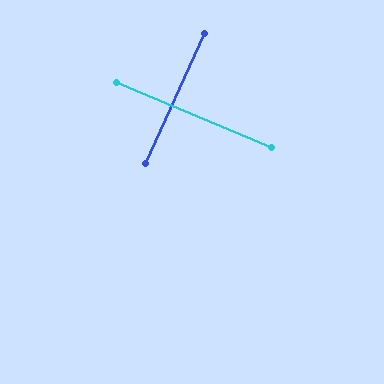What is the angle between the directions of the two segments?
Approximately 88 degrees.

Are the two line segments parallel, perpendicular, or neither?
Perpendicular — they meet at approximately 88°.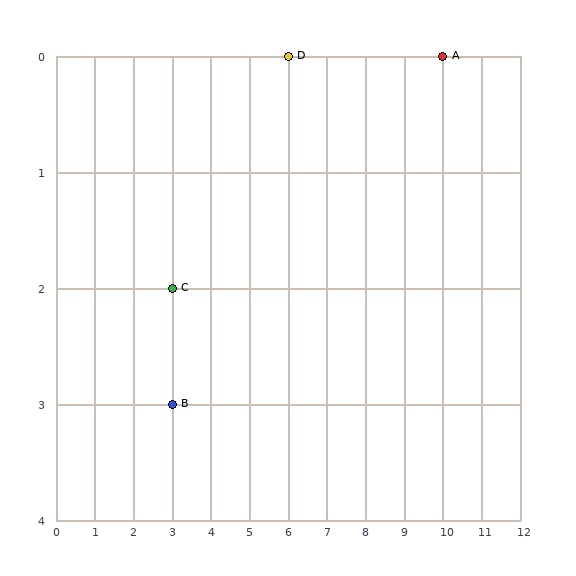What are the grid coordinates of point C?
Point C is at grid coordinates (3, 2).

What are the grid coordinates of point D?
Point D is at grid coordinates (6, 0).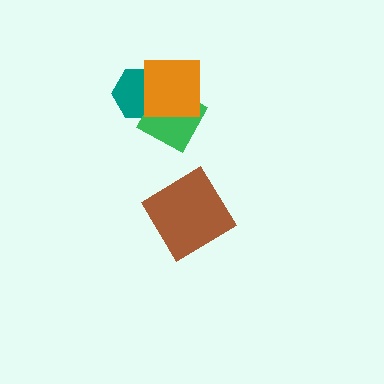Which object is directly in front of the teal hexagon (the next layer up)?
The green diamond is directly in front of the teal hexagon.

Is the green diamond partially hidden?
Yes, it is partially covered by another shape.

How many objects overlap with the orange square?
2 objects overlap with the orange square.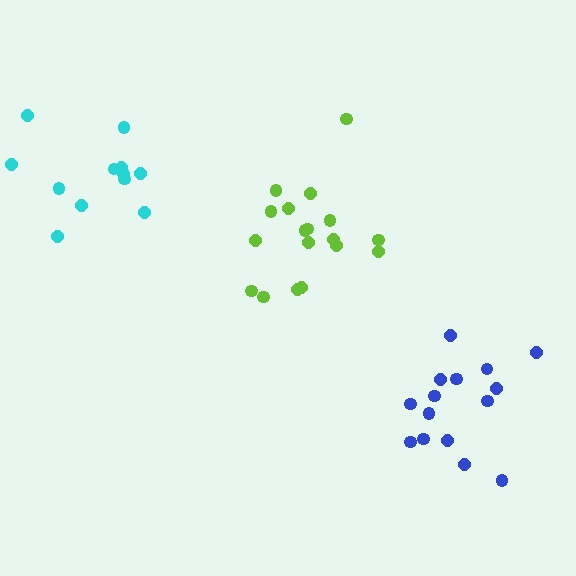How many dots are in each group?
Group 1: 15 dots, Group 2: 12 dots, Group 3: 18 dots (45 total).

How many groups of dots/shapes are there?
There are 3 groups.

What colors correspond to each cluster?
The clusters are colored: blue, cyan, lime.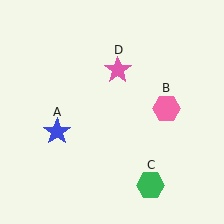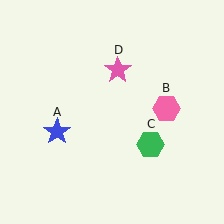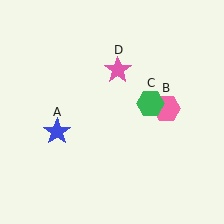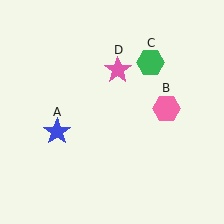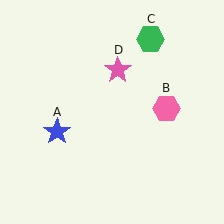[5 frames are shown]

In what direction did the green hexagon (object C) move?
The green hexagon (object C) moved up.